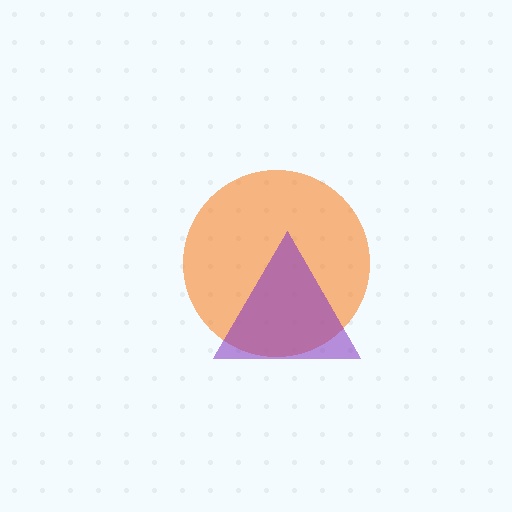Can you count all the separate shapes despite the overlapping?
Yes, there are 2 separate shapes.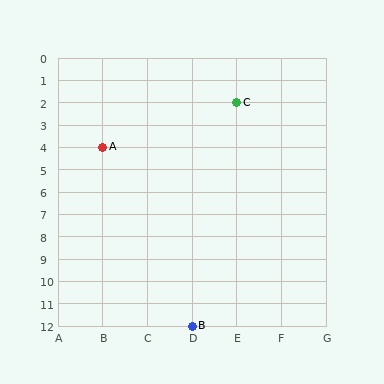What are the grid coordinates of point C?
Point C is at grid coordinates (E, 2).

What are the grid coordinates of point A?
Point A is at grid coordinates (B, 4).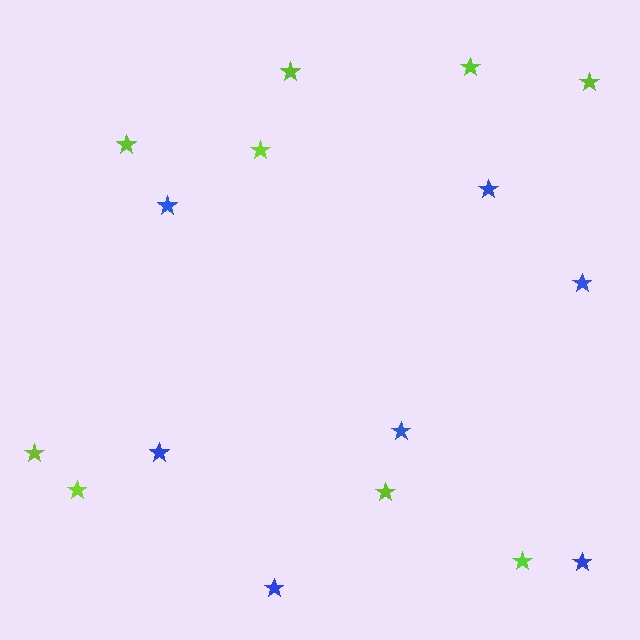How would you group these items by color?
There are 2 groups: one group of lime stars (9) and one group of blue stars (7).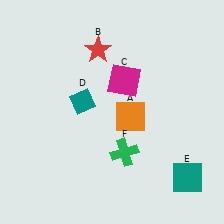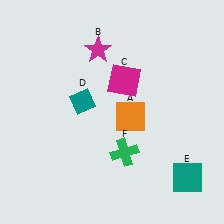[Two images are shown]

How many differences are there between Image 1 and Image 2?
There is 1 difference between the two images.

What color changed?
The star (B) changed from red in Image 1 to magenta in Image 2.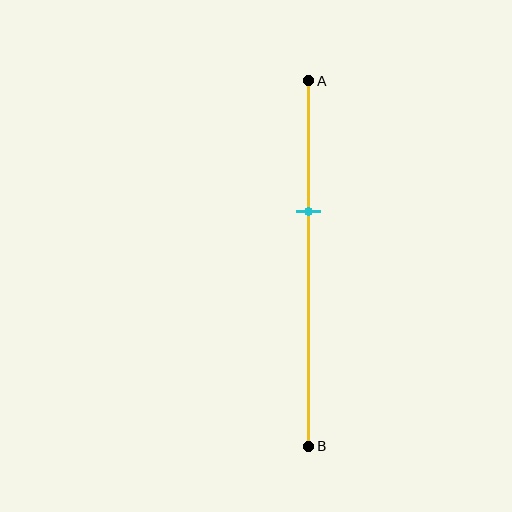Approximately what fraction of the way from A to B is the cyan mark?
The cyan mark is approximately 35% of the way from A to B.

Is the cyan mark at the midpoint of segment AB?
No, the mark is at about 35% from A, not at the 50% midpoint.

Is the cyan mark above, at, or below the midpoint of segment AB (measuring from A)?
The cyan mark is above the midpoint of segment AB.